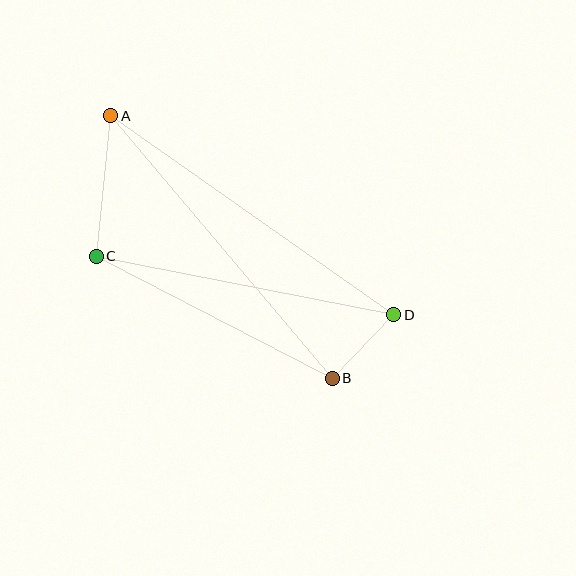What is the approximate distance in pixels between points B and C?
The distance between B and C is approximately 266 pixels.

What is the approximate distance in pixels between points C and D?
The distance between C and D is approximately 303 pixels.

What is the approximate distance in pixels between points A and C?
The distance between A and C is approximately 141 pixels.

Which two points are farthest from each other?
Points A and D are farthest from each other.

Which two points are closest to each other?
Points B and D are closest to each other.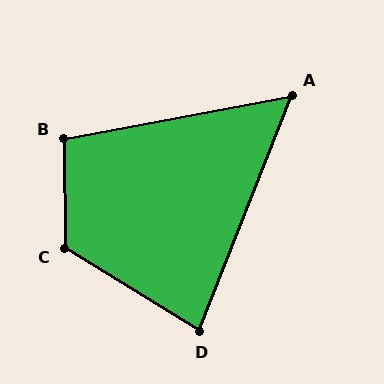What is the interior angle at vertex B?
Approximately 100 degrees (obtuse).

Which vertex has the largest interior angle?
C, at approximately 122 degrees.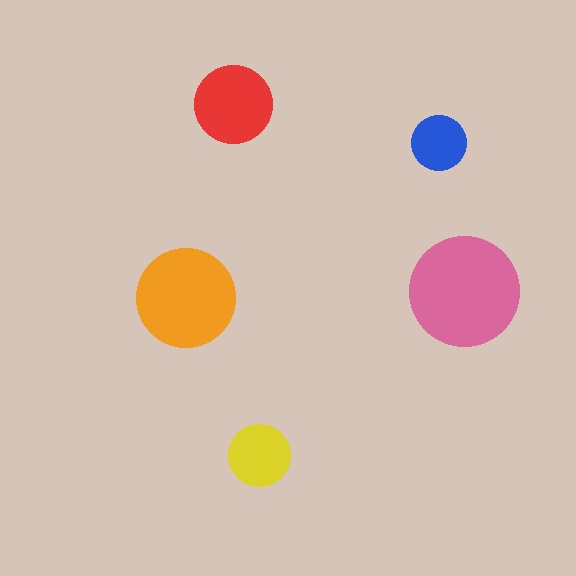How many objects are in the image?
There are 5 objects in the image.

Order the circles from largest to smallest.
the pink one, the orange one, the red one, the yellow one, the blue one.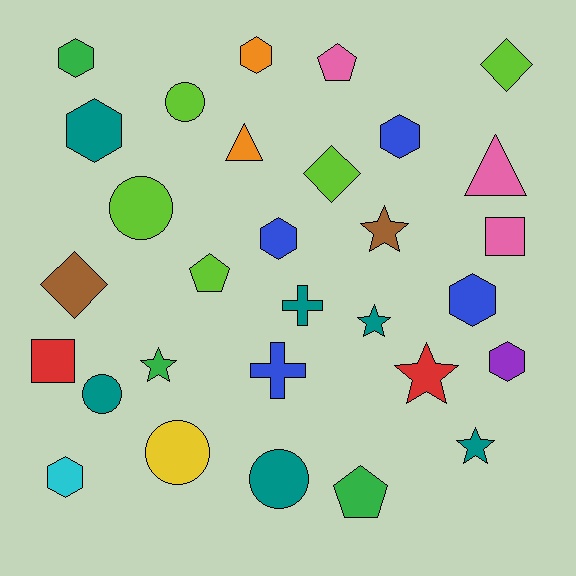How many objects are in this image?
There are 30 objects.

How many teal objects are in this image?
There are 6 teal objects.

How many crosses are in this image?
There are 2 crosses.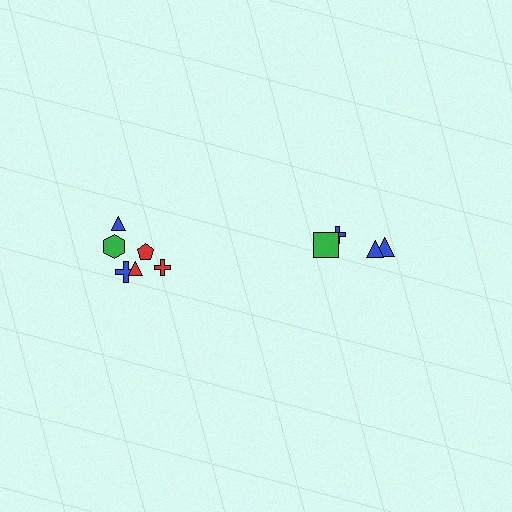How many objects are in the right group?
There are 4 objects.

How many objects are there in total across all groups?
There are 10 objects.